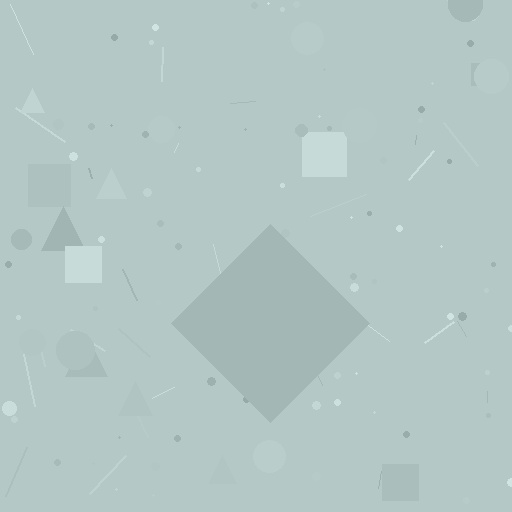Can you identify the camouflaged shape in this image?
The camouflaged shape is a diamond.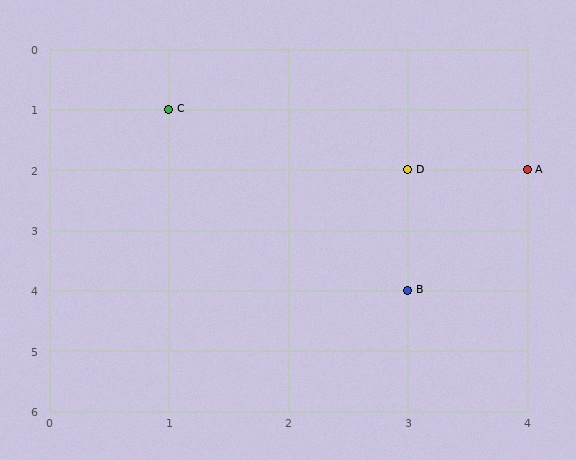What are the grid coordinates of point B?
Point B is at grid coordinates (3, 4).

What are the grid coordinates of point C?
Point C is at grid coordinates (1, 1).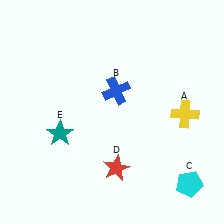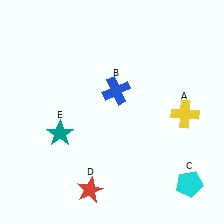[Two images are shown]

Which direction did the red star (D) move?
The red star (D) moved left.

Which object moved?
The red star (D) moved left.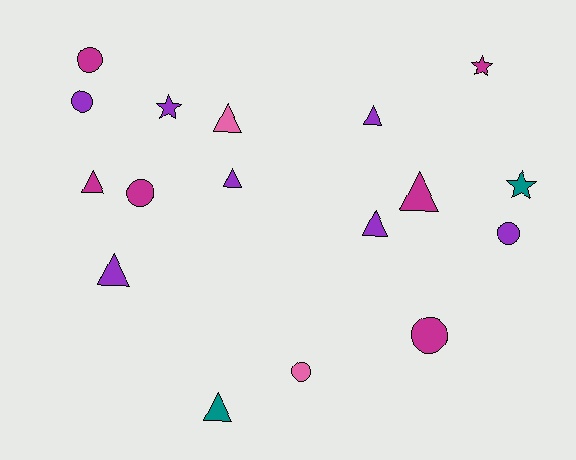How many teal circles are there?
There are no teal circles.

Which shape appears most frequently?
Triangle, with 8 objects.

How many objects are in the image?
There are 17 objects.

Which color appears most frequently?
Purple, with 7 objects.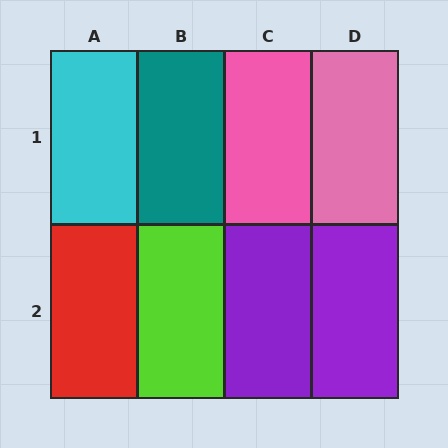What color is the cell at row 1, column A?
Cyan.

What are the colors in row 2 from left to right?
Red, lime, purple, purple.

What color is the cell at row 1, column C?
Pink.